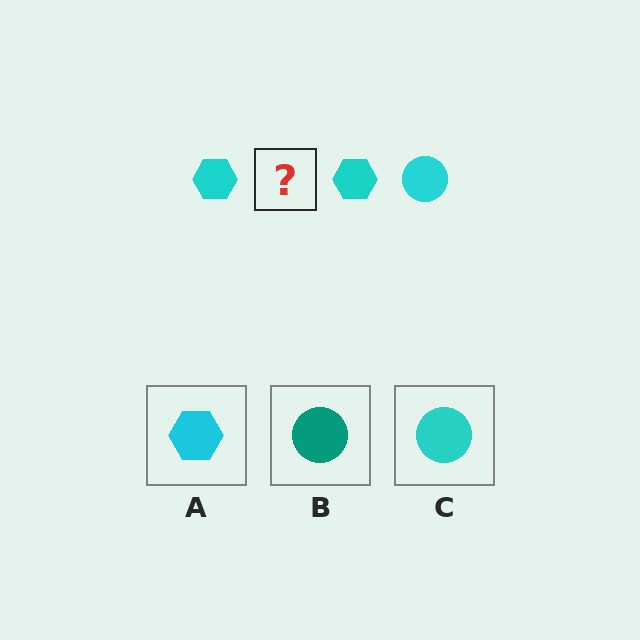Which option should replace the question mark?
Option C.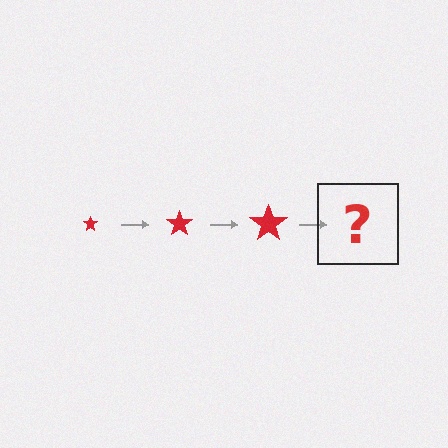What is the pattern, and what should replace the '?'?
The pattern is that the star gets progressively larger each step. The '?' should be a red star, larger than the previous one.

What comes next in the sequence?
The next element should be a red star, larger than the previous one.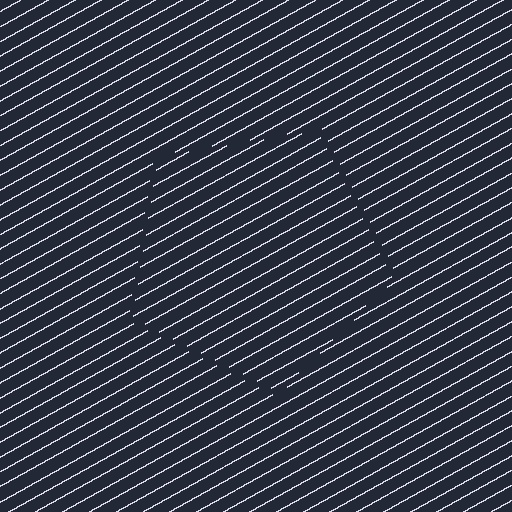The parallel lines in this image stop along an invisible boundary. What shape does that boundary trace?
An illusory pentagon. The interior of the shape contains the same grating, shifted by half a period — the contour is defined by the phase discontinuity where line-ends from the inner and outer gratings abut.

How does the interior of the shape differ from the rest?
The interior of the shape contains the same grating, shifted by half a period — the contour is defined by the phase discontinuity where line-ends from the inner and outer gratings abut.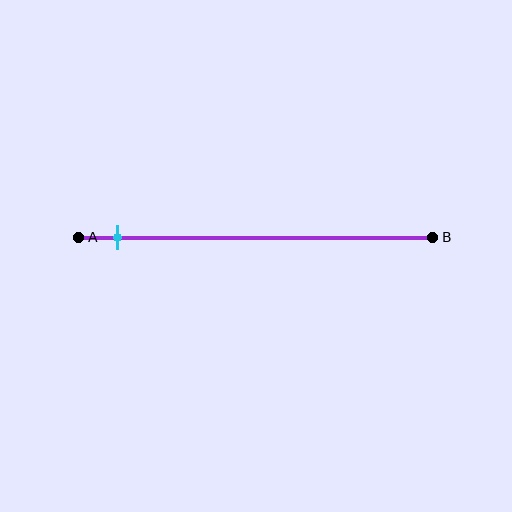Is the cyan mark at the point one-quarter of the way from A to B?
No, the mark is at about 10% from A, not at the 25% one-quarter point.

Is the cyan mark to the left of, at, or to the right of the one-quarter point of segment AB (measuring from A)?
The cyan mark is to the left of the one-quarter point of segment AB.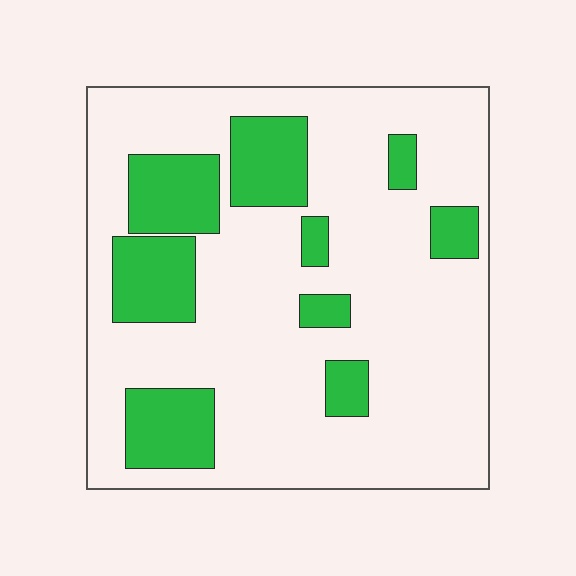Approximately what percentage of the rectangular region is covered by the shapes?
Approximately 25%.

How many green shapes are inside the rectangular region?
9.